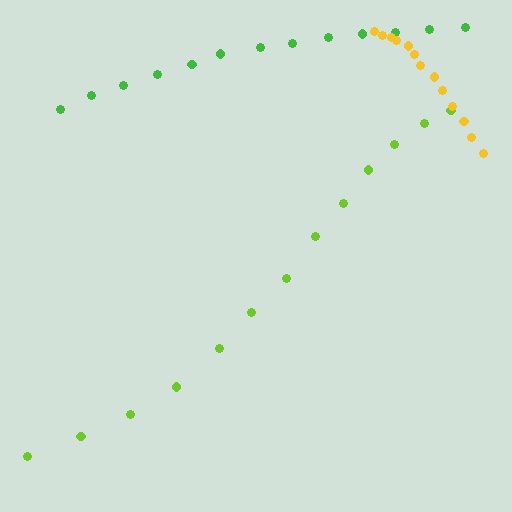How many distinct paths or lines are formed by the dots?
There are 3 distinct paths.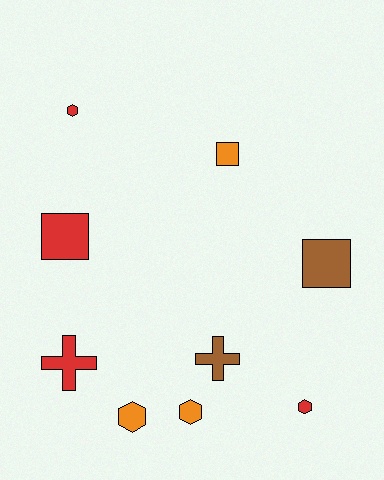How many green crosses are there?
There are no green crosses.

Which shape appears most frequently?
Hexagon, with 4 objects.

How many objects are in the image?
There are 9 objects.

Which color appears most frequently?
Red, with 4 objects.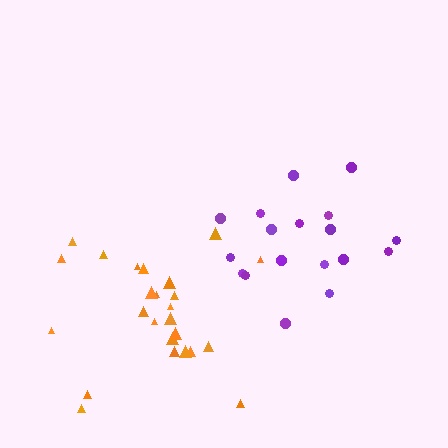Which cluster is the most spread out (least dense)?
Purple.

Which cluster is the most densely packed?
Orange.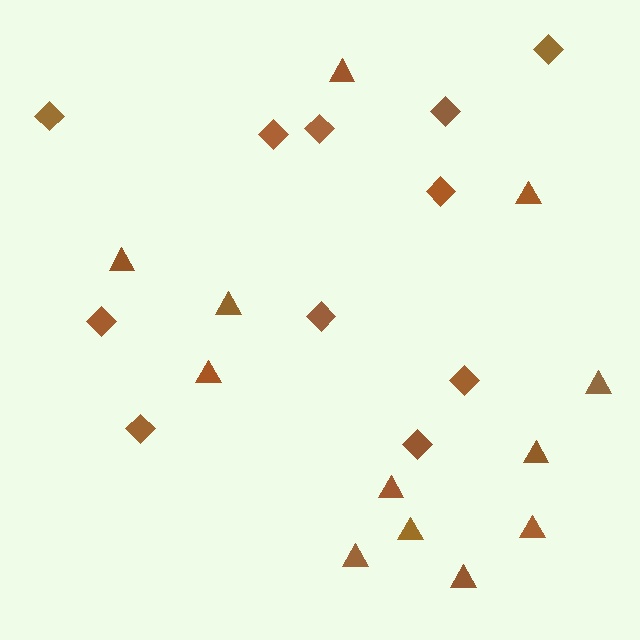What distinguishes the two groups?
There are 2 groups: one group of triangles (12) and one group of diamonds (11).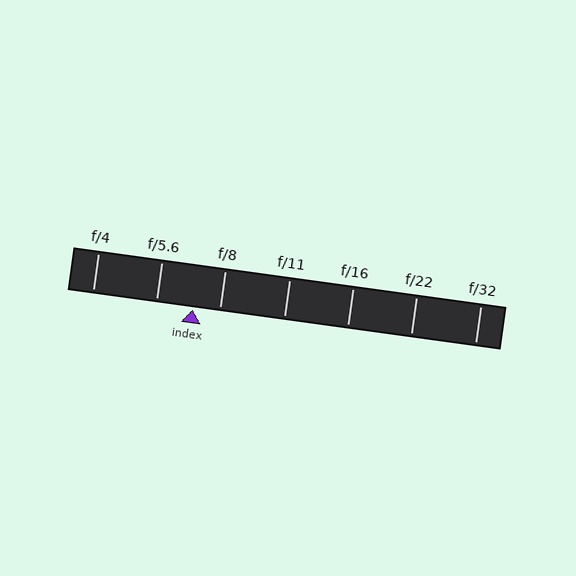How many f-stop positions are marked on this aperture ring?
There are 7 f-stop positions marked.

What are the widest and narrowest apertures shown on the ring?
The widest aperture shown is f/4 and the narrowest is f/32.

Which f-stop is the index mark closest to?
The index mark is closest to f/8.